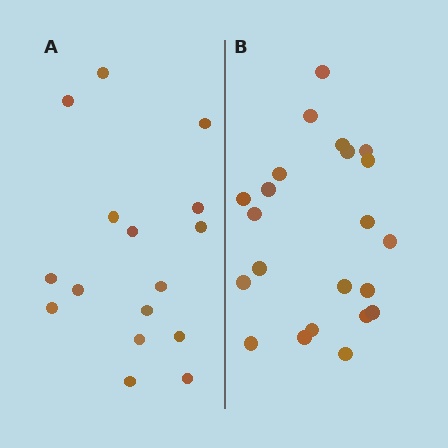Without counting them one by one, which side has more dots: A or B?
Region B (the right region) has more dots.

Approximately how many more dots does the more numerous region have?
Region B has about 6 more dots than region A.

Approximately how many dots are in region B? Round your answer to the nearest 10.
About 20 dots. (The exact count is 22, which rounds to 20.)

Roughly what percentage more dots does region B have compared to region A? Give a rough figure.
About 40% more.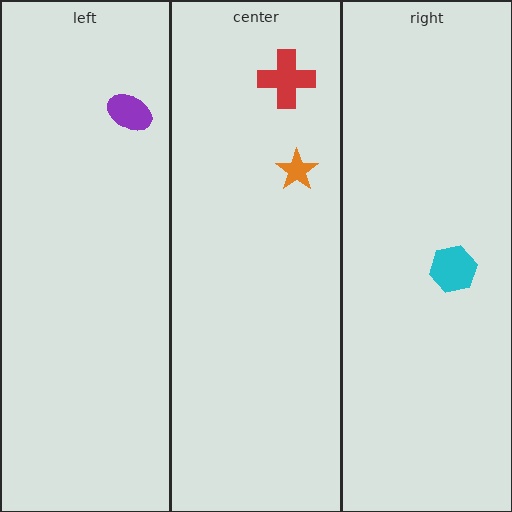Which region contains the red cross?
The center region.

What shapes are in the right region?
The cyan hexagon.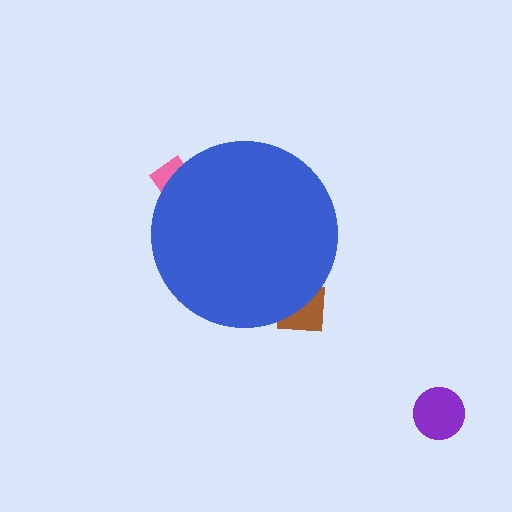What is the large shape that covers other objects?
A blue circle.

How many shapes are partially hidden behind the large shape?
2 shapes are partially hidden.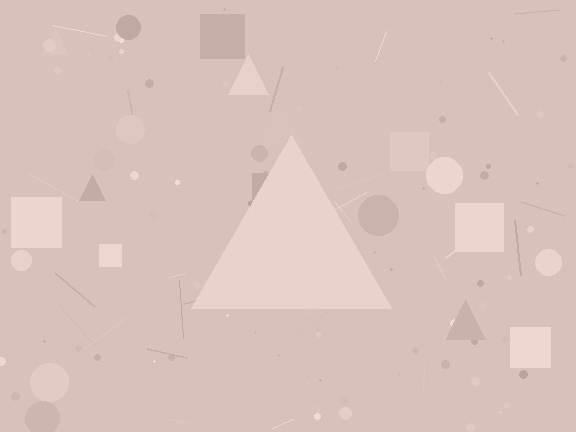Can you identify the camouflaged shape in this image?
The camouflaged shape is a triangle.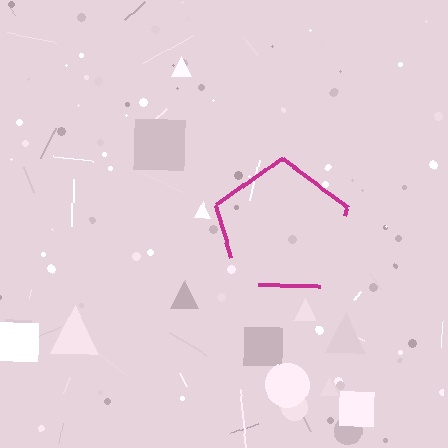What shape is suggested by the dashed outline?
The dashed outline suggests a pentagon.